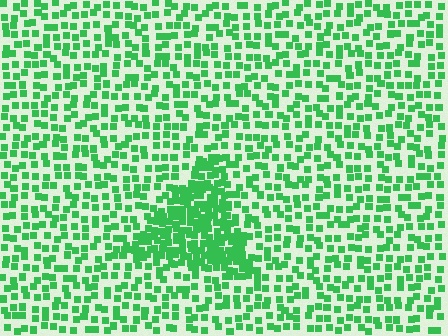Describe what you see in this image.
The image contains small green elements arranged at two different densities. A triangle-shaped region is visible where the elements are more densely packed than the surrounding area.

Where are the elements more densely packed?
The elements are more densely packed inside the triangle boundary.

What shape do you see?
I see a triangle.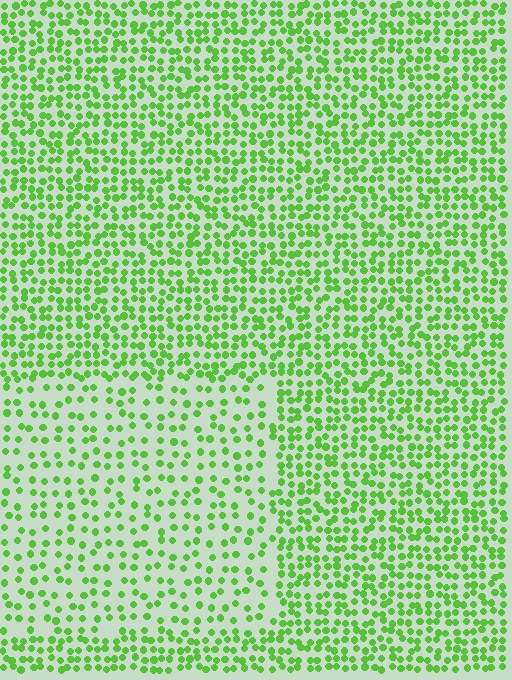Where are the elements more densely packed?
The elements are more densely packed outside the rectangle boundary.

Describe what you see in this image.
The image contains small lime elements arranged at two different densities. A rectangle-shaped region is visible where the elements are less densely packed than the surrounding area.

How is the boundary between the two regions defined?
The boundary is defined by a change in element density (approximately 1.9x ratio). All elements are the same color, size, and shape.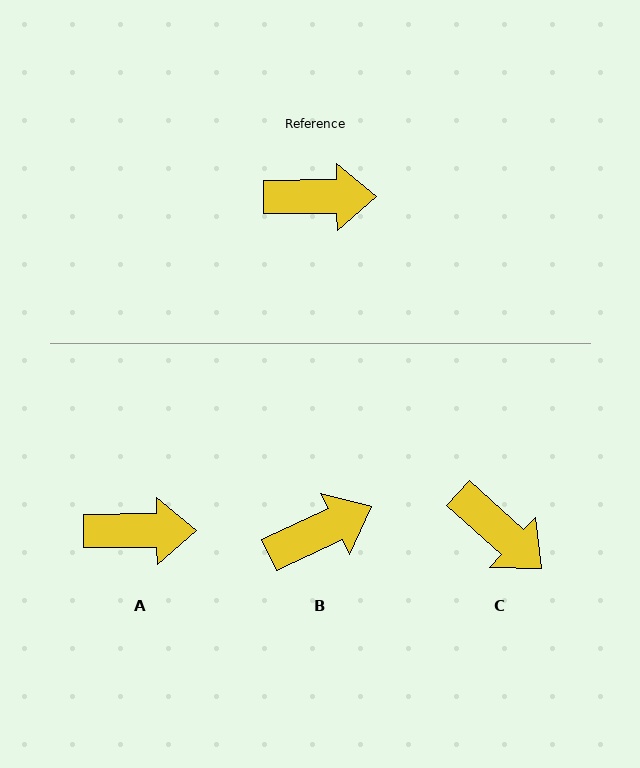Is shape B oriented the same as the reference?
No, it is off by about 25 degrees.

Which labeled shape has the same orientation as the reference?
A.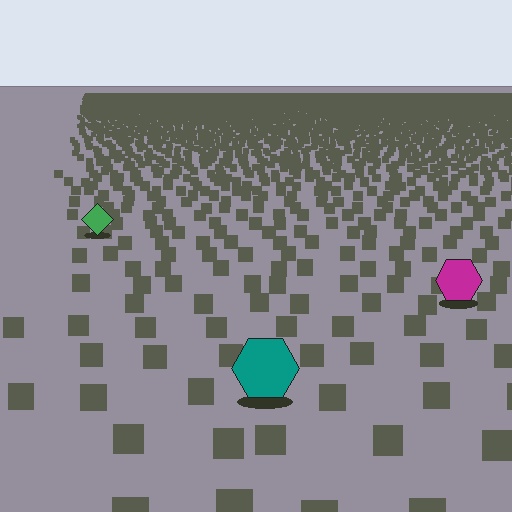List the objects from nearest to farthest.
From nearest to farthest: the teal hexagon, the magenta hexagon, the green diamond.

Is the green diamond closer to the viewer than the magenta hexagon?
No. The magenta hexagon is closer — you can tell from the texture gradient: the ground texture is coarser near it.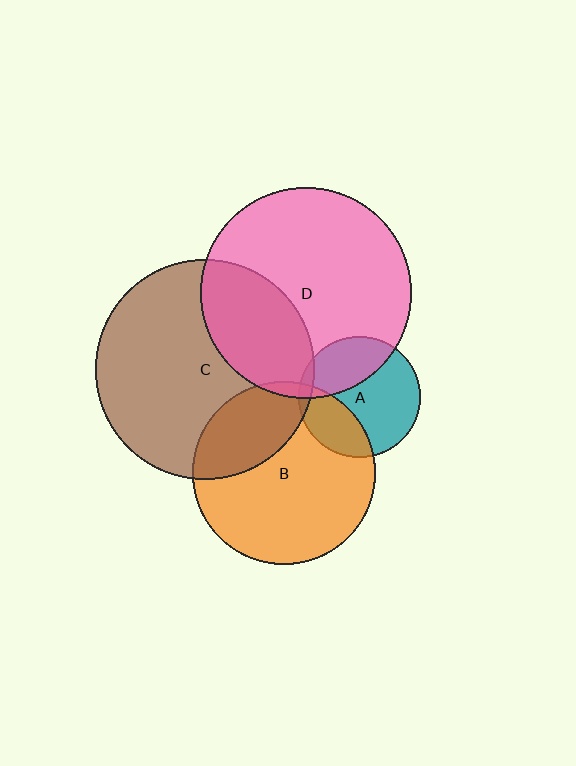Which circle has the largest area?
Circle C (brown).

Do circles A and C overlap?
Yes.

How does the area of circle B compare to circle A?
Approximately 2.3 times.